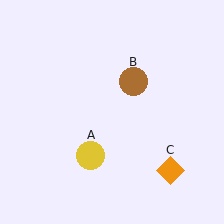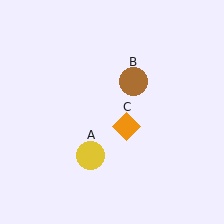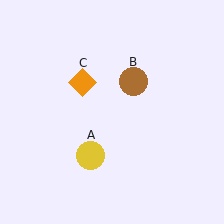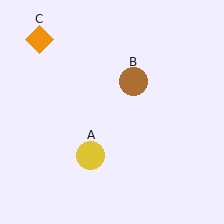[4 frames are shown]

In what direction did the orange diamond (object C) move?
The orange diamond (object C) moved up and to the left.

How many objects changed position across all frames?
1 object changed position: orange diamond (object C).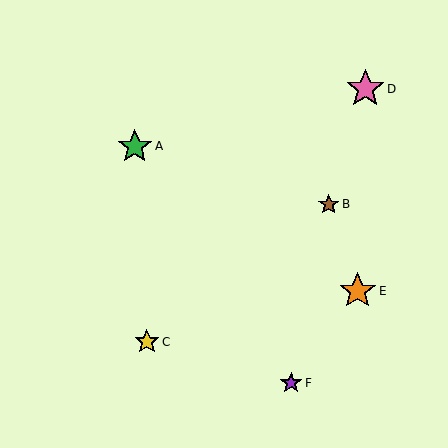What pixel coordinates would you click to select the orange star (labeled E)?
Click at (358, 291) to select the orange star E.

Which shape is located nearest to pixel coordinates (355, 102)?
The pink star (labeled D) at (365, 89) is nearest to that location.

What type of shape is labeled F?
Shape F is a purple star.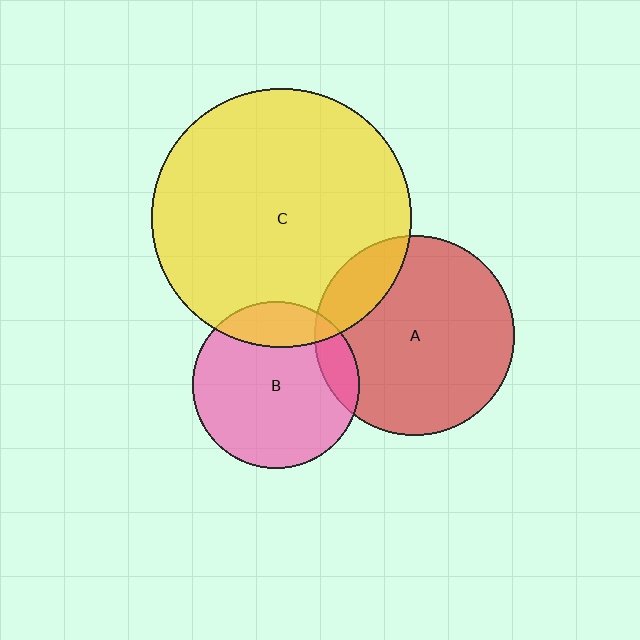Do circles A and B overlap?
Yes.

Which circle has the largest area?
Circle C (yellow).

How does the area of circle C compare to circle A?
Approximately 1.7 times.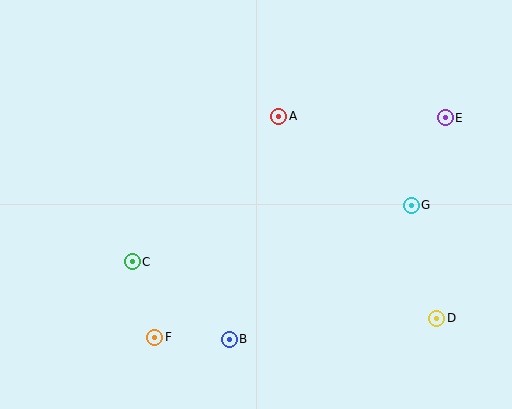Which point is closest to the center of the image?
Point A at (279, 116) is closest to the center.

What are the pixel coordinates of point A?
Point A is at (279, 116).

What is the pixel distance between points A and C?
The distance between A and C is 207 pixels.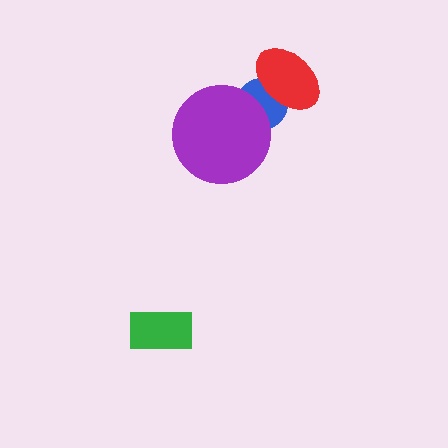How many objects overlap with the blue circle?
2 objects overlap with the blue circle.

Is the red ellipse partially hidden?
No, no other shape covers it.